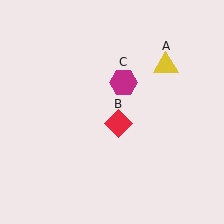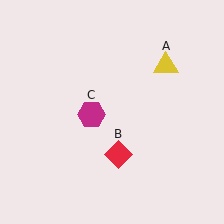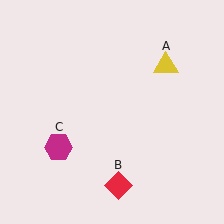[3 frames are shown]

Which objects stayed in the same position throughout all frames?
Yellow triangle (object A) remained stationary.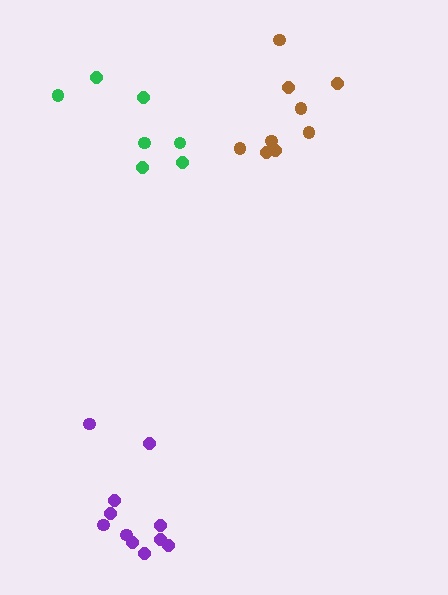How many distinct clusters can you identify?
There are 3 distinct clusters.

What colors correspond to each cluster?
The clusters are colored: green, brown, purple.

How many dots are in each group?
Group 1: 7 dots, Group 2: 9 dots, Group 3: 11 dots (27 total).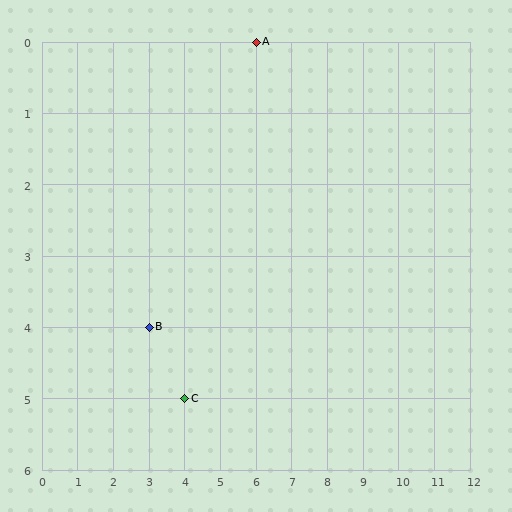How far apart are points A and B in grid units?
Points A and B are 3 columns and 4 rows apart (about 5.0 grid units diagonally).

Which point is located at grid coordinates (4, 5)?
Point C is at (4, 5).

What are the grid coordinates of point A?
Point A is at grid coordinates (6, 0).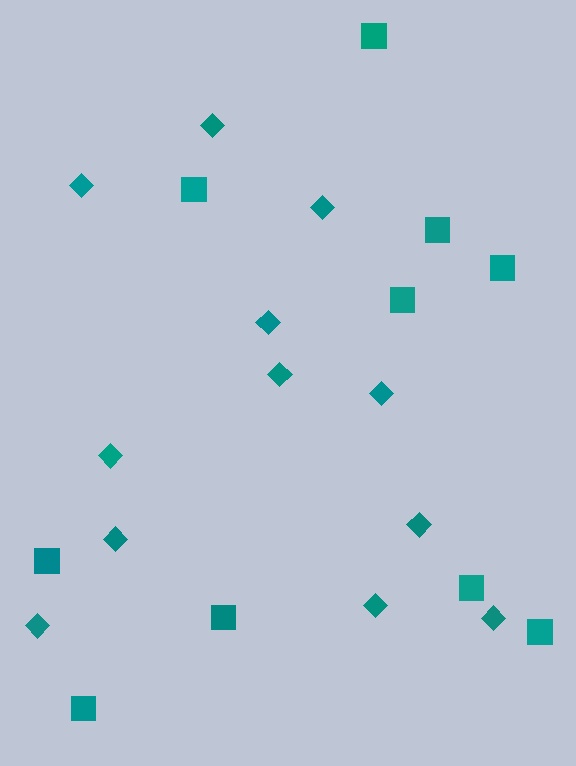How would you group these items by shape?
There are 2 groups: one group of diamonds (12) and one group of squares (10).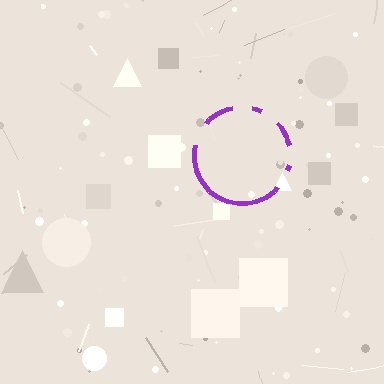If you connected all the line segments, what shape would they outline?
They would outline a circle.